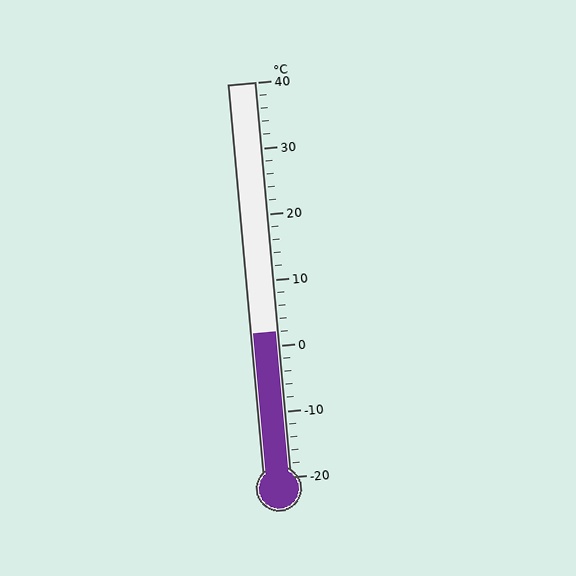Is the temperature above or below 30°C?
The temperature is below 30°C.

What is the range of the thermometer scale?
The thermometer scale ranges from -20°C to 40°C.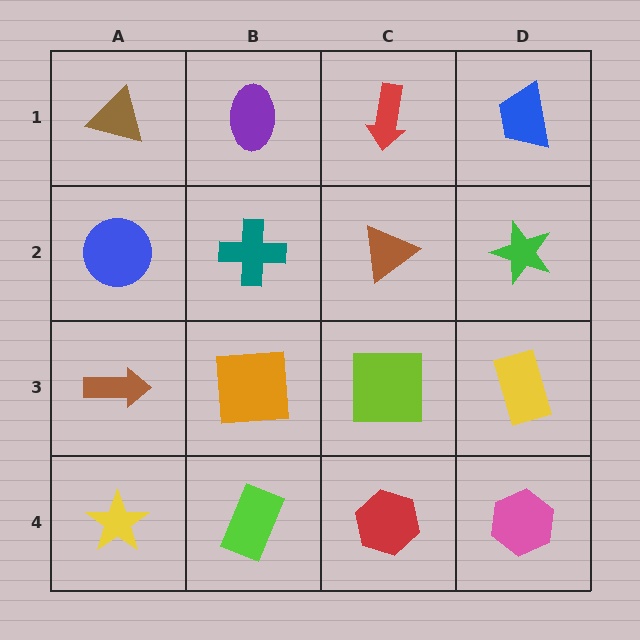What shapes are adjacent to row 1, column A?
A blue circle (row 2, column A), a purple ellipse (row 1, column B).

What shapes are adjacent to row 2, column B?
A purple ellipse (row 1, column B), an orange square (row 3, column B), a blue circle (row 2, column A), a brown triangle (row 2, column C).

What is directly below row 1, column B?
A teal cross.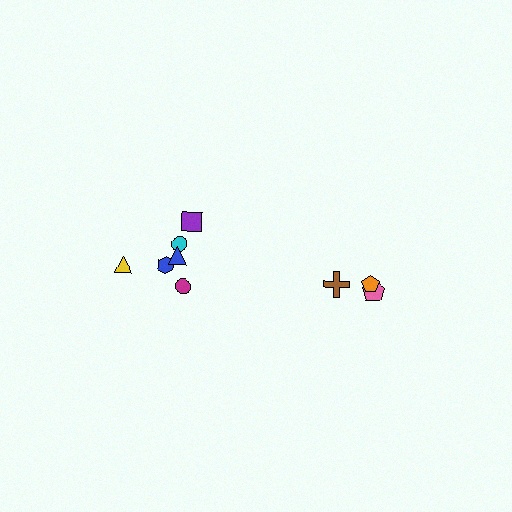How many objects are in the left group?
There are 6 objects.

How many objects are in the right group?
There are 3 objects.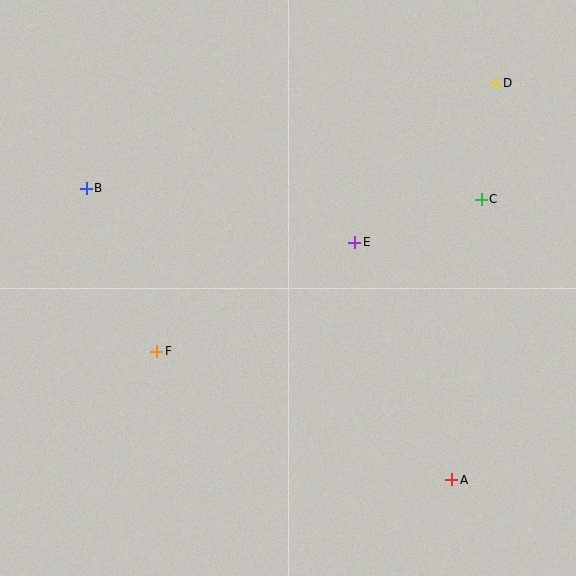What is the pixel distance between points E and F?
The distance between E and F is 226 pixels.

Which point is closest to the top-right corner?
Point D is closest to the top-right corner.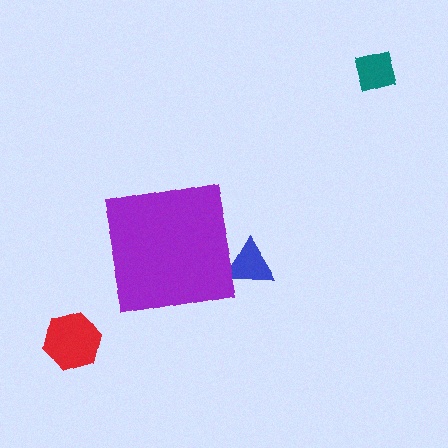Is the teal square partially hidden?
No, the teal square is fully visible.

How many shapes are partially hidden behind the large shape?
1 shape is partially hidden.